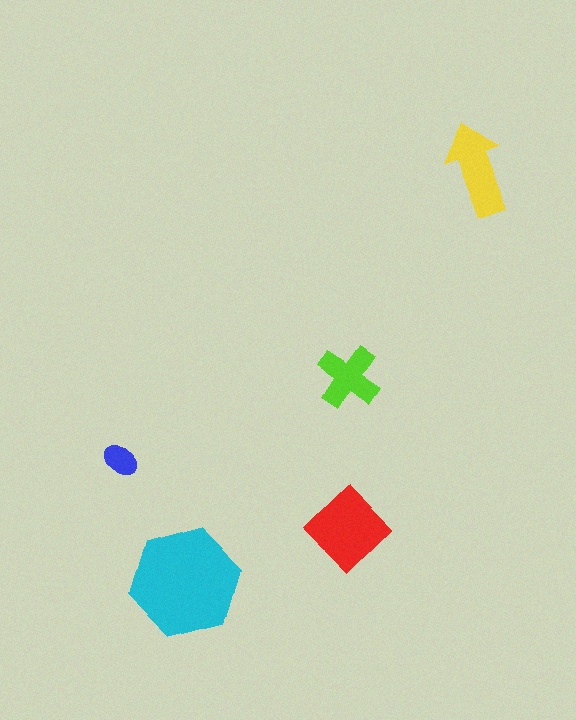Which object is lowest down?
The cyan hexagon is bottommost.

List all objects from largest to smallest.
The cyan hexagon, the red diamond, the yellow arrow, the lime cross, the blue ellipse.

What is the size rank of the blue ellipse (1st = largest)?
5th.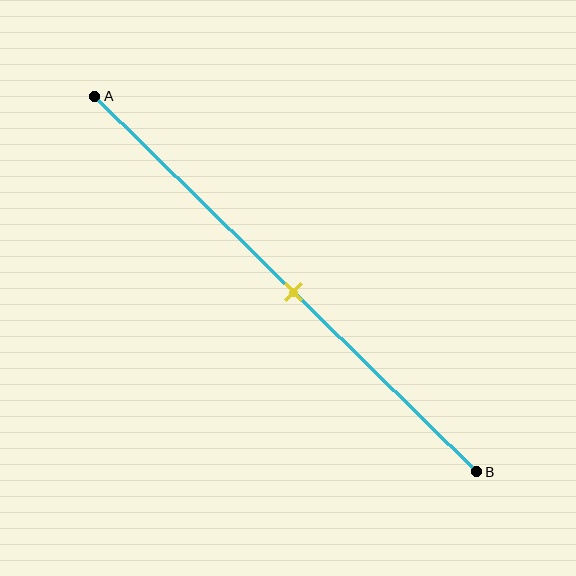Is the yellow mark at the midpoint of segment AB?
Yes, the mark is approximately at the midpoint.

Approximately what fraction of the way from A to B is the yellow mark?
The yellow mark is approximately 50% of the way from A to B.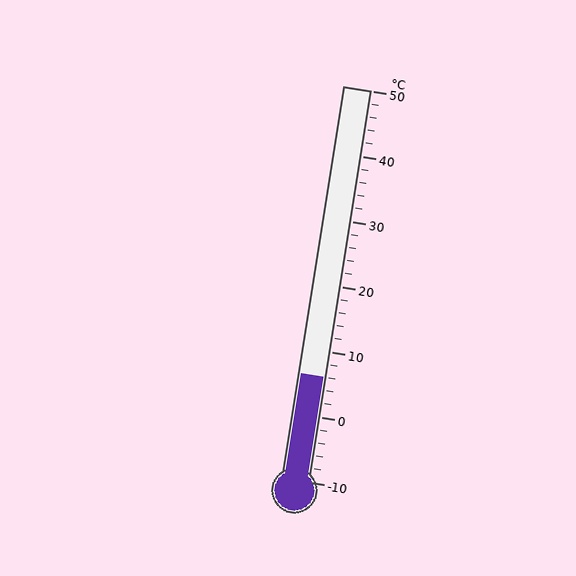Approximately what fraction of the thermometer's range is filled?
The thermometer is filled to approximately 25% of its range.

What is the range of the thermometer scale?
The thermometer scale ranges from -10°C to 50°C.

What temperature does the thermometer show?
The thermometer shows approximately 6°C.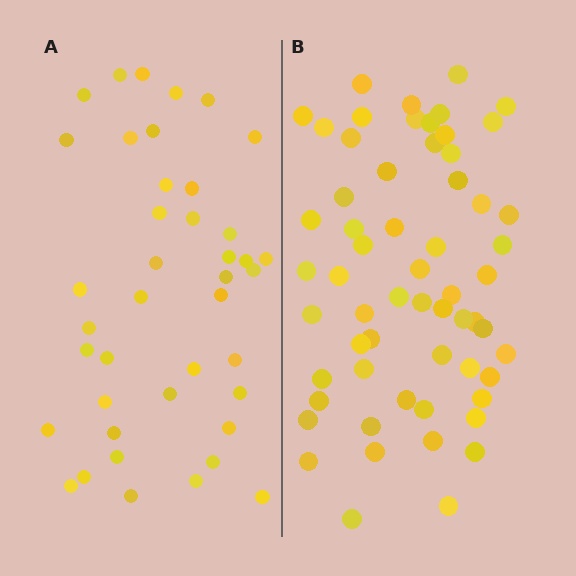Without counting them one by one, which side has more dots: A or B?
Region B (the right region) has more dots.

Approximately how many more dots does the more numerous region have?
Region B has approximately 20 more dots than region A.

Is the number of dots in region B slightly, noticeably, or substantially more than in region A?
Region B has substantially more. The ratio is roughly 1.5 to 1.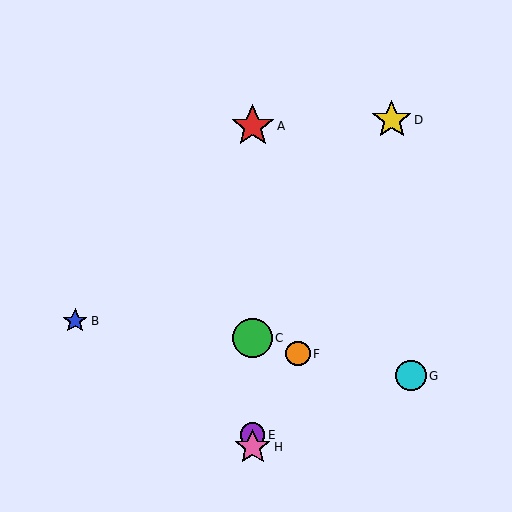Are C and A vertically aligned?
Yes, both are at x≈253.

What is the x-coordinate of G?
Object G is at x≈411.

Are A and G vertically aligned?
No, A is at x≈253 and G is at x≈411.